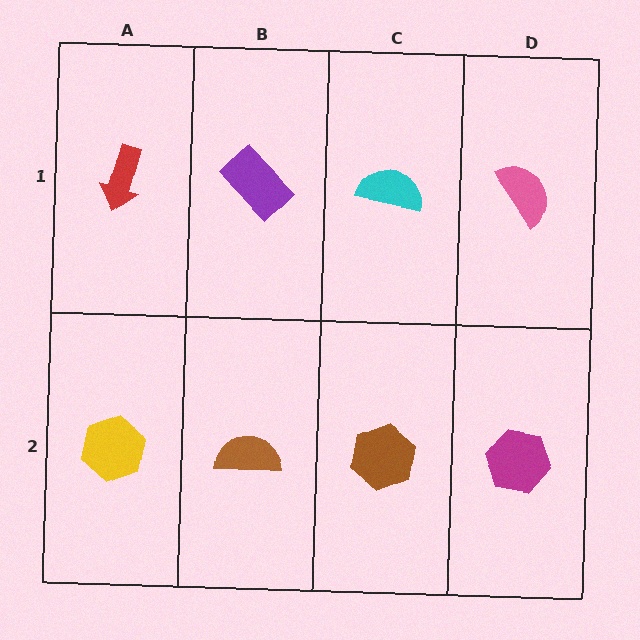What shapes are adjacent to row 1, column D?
A magenta hexagon (row 2, column D), a cyan semicircle (row 1, column C).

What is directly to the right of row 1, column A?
A purple rectangle.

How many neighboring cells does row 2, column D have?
2.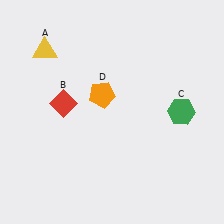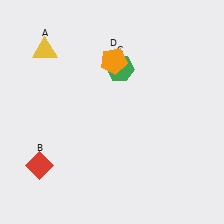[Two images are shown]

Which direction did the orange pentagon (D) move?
The orange pentagon (D) moved up.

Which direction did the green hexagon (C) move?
The green hexagon (C) moved left.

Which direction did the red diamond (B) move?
The red diamond (B) moved down.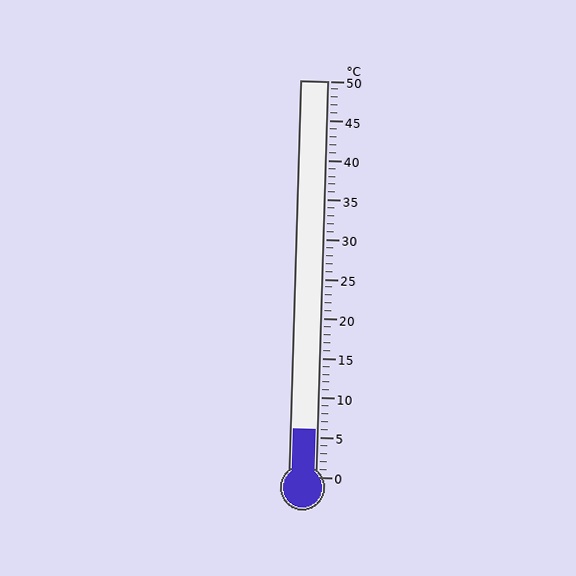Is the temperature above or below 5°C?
The temperature is above 5°C.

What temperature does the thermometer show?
The thermometer shows approximately 6°C.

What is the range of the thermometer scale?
The thermometer scale ranges from 0°C to 50°C.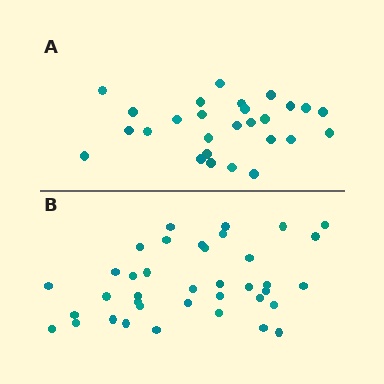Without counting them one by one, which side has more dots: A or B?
Region B (the bottom region) has more dots.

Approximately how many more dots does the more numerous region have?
Region B has roughly 12 or so more dots than region A.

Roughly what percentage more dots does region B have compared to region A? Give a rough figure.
About 40% more.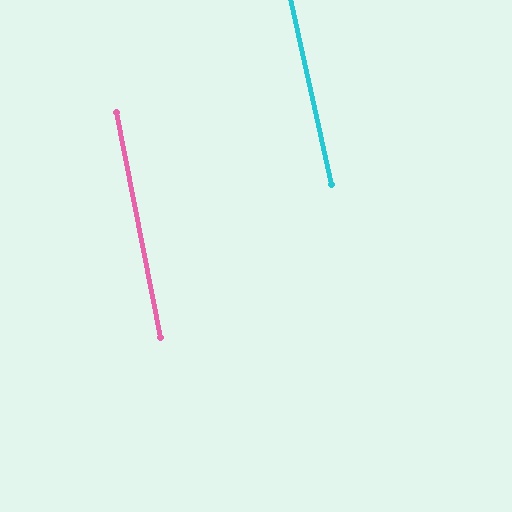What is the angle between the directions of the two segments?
Approximately 1 degree.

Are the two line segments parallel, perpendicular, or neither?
Parallel — their directions differ by only 1.1°.